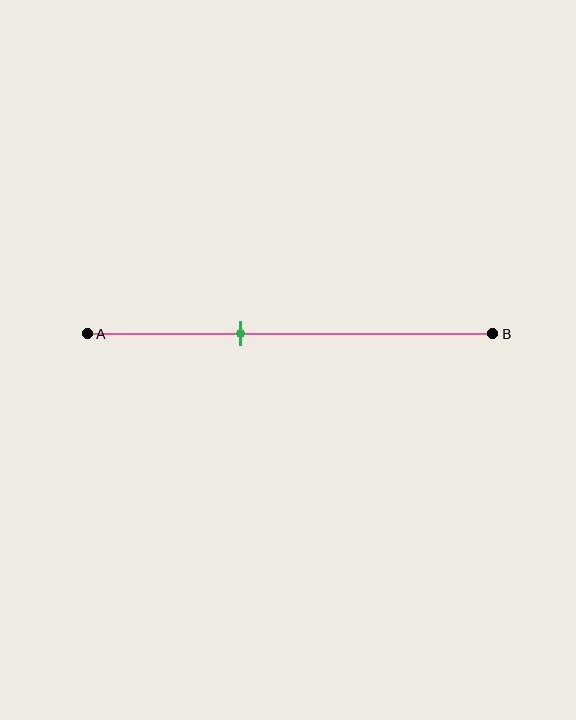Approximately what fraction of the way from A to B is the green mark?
The green mark is approximately 40% of the way from A to B.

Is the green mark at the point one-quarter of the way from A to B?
No, the mark is at about 40% from A, not at the 25% one-quarter point.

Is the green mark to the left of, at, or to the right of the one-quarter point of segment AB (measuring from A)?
The green mark is to the right of the one-quarter point of segment AB.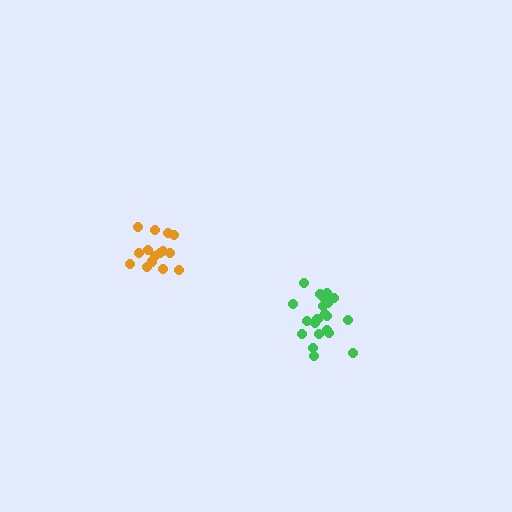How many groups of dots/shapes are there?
There are 2 groups.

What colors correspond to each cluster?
The clusters are colored: orange, green.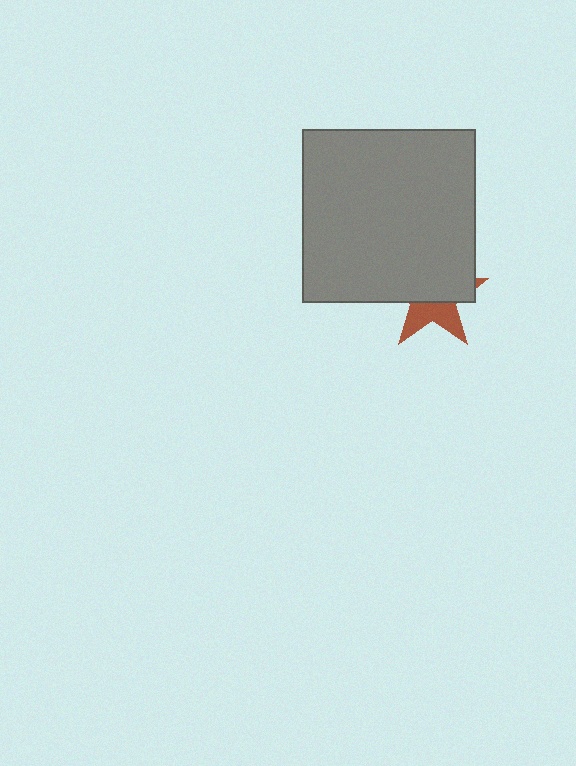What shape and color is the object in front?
The object in front is a gray square.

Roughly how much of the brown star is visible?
A small part of it is visible (roughly 39%).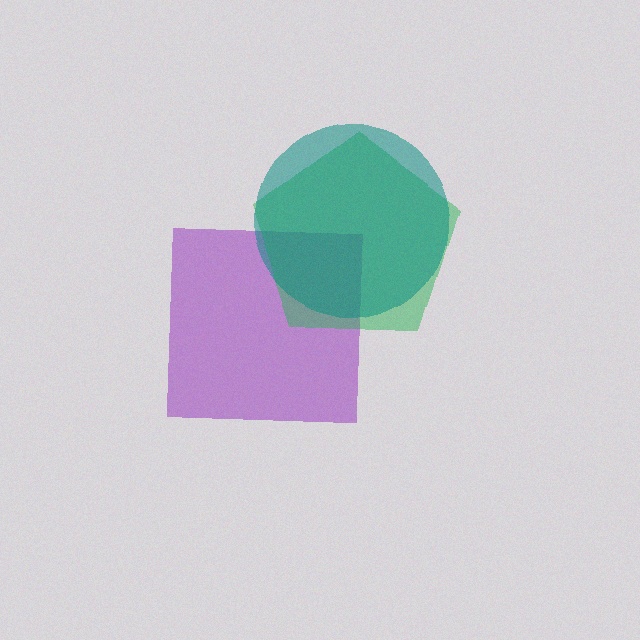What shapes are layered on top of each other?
The layered shapes are: a purple square, a green pentagon, a teal circle.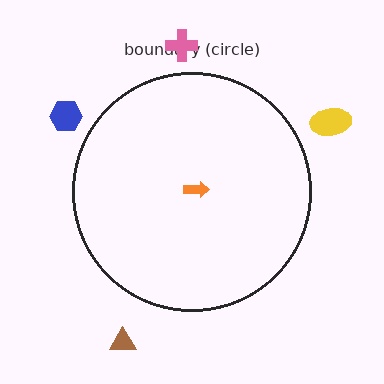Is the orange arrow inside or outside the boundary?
Inside.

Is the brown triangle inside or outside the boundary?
Outside.